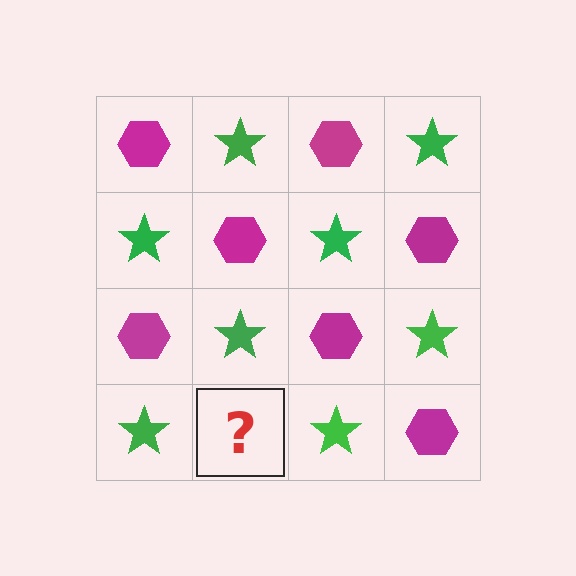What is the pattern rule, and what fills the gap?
The rule is that it alternates magenta hexagon and green star in a checkerboard pattern. The gap should be filled with a magenta hexagon.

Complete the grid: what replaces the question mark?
The question mark should be replaced with a magenta hexagon.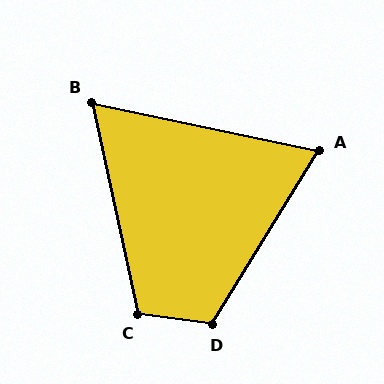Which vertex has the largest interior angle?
D, at approximately 114 degrees.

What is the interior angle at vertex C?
Approximately 110 degrees (obtuse).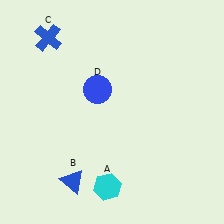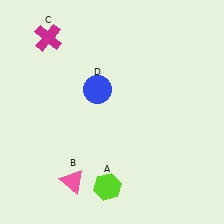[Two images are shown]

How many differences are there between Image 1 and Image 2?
There are 3 differences between the two images.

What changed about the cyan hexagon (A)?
In Image 1, A is cyan. In Image 2, it changed to lime.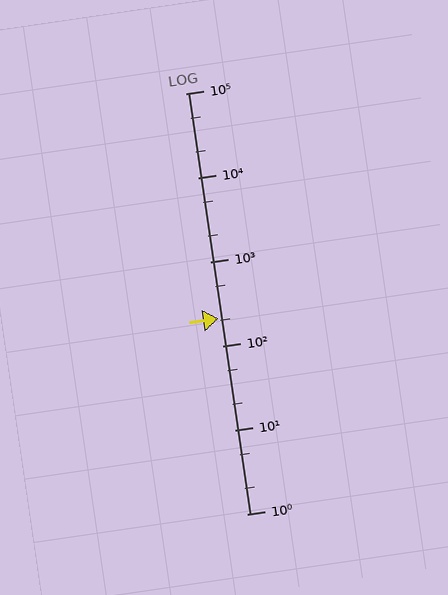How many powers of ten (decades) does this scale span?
The scale spans 5 decades, from 1 to 100000.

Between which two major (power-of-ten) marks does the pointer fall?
The pointer is between 100 and 1000.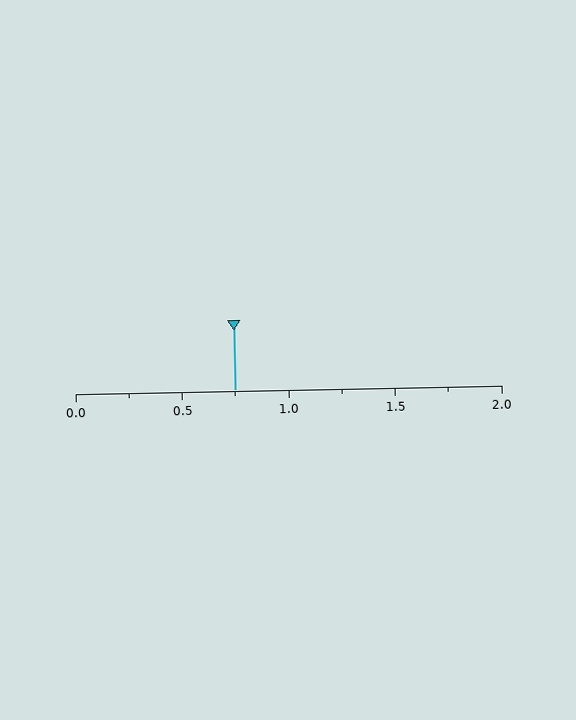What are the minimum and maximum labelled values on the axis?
The axis runs from 0.0 to 2.0.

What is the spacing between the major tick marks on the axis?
The major ticks are spaced 0.5 apart.